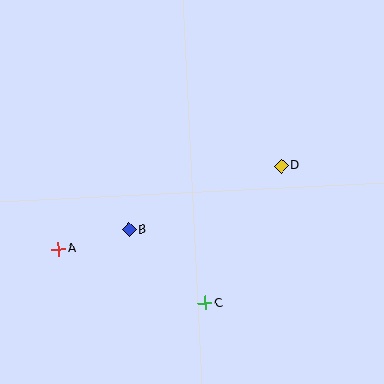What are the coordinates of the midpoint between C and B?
The midpoint between C and B is at (167, 266).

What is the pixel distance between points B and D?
The distance between B and D is 165 pixels.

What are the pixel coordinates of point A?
Point A is at (58, 249).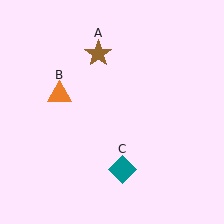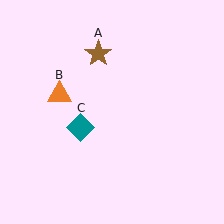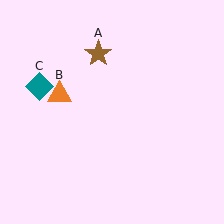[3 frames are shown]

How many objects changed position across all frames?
1 object changed position: teal diamond (object C).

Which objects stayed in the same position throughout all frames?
Brown star (object A) and orange triangle (object B) remained stationary.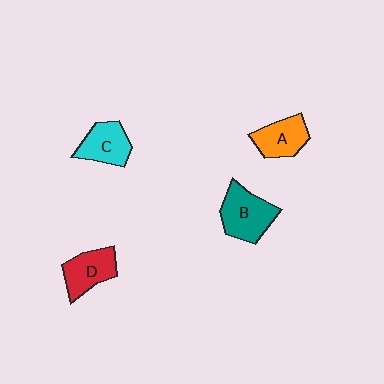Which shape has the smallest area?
Shape A (orange).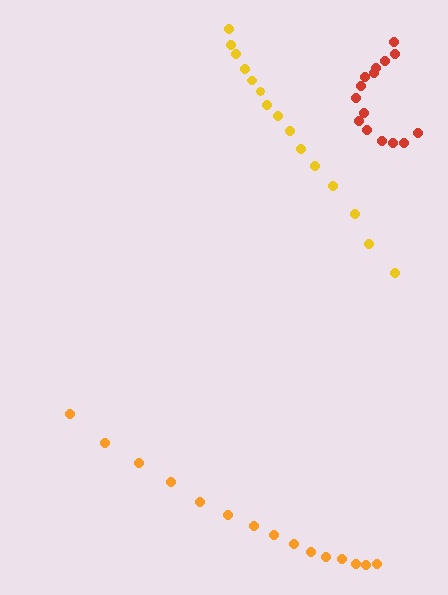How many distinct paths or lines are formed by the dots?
There are 3 distinct paths.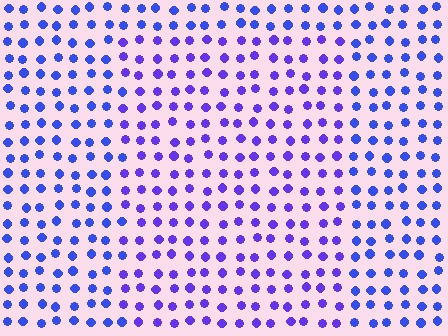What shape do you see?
I see a rectangle.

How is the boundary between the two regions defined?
The boundary is defined purely by a slight shift in hue (about 25 degrees). Spacing, size, and orientation are identical on both sides.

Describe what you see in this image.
The image is filled with small blue elements in a uniform arrangement. A rectangle-shaped region is visible where the elements are tinted to a slightly different hue, forming a subtle color boundary.